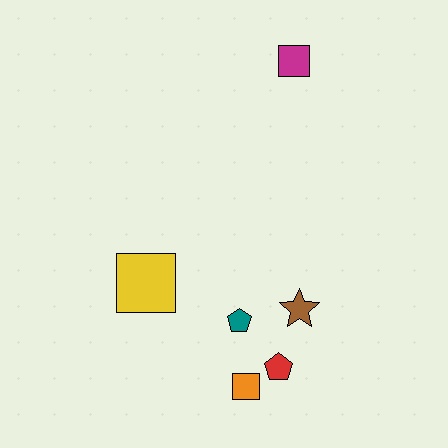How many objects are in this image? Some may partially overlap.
There are 6 objects.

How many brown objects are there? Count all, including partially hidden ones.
There is 1 brown object.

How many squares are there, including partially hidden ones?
There are 3 squares.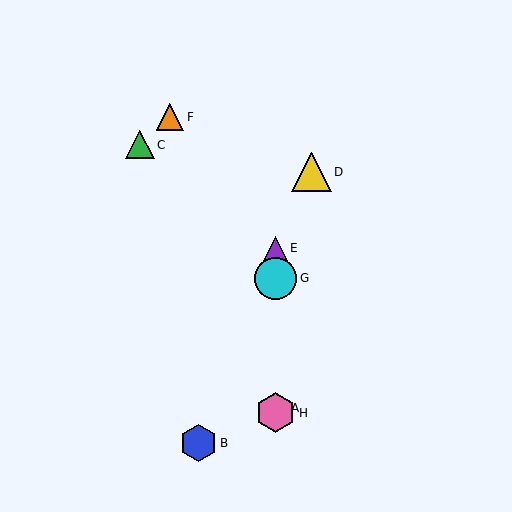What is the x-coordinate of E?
Object E is at x≈276.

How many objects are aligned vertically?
4 objects (A, E, G, H) are aligned vertically.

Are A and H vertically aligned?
Yes, both are at x≈276.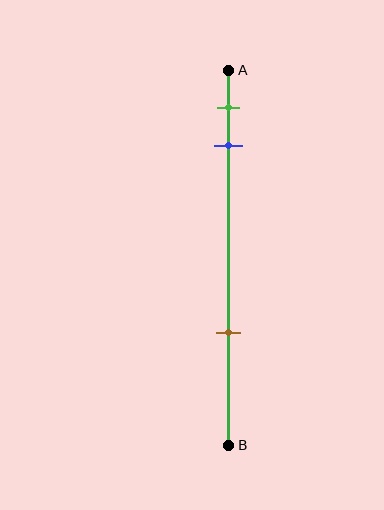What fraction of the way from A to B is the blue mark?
The blue mark is approximately 20% (0.2) of the way from A to B.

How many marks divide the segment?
There are 3 marks dividing the segment.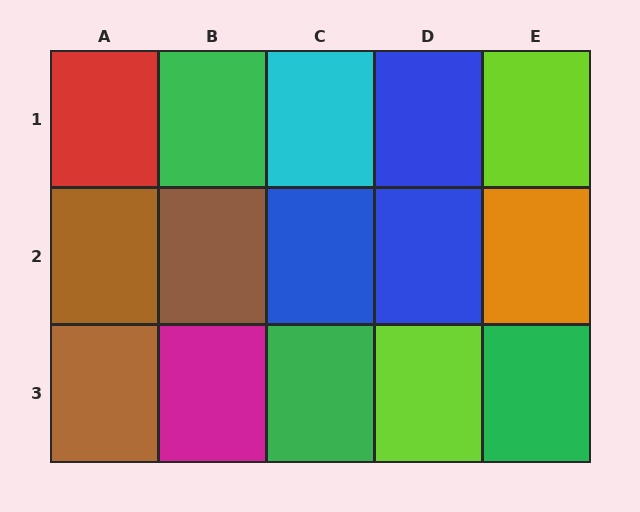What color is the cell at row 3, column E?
Green.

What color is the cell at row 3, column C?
Green.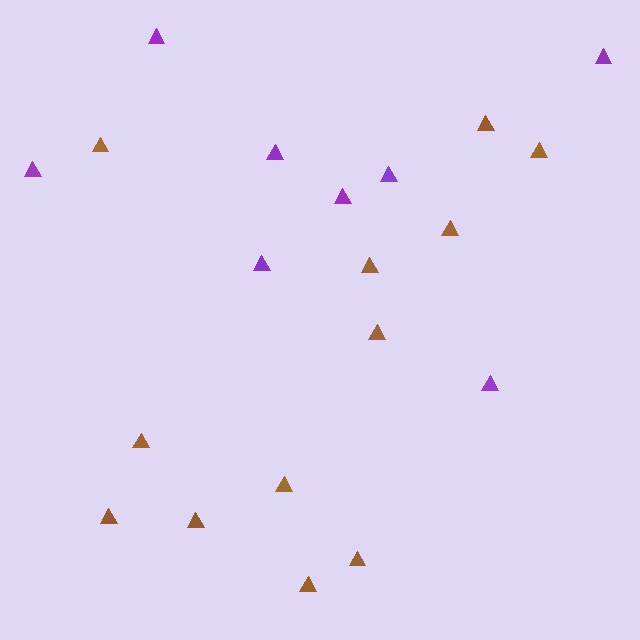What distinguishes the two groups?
There are 2 groups: one group of purple triangles (8) and one group of brown triangles (12).